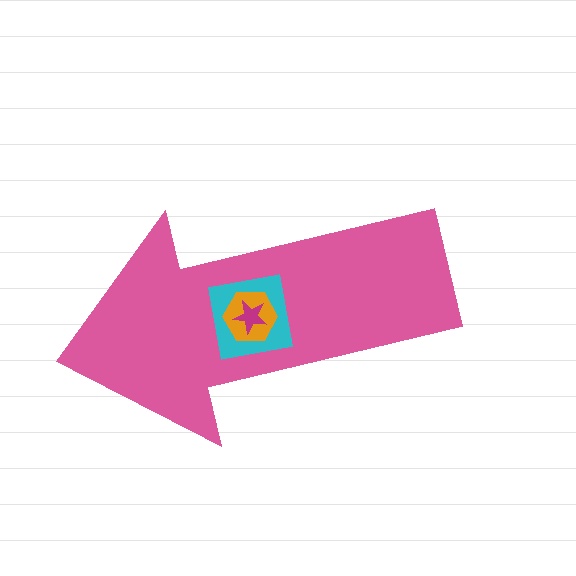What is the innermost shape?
The magenta star.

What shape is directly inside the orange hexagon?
The magenta star.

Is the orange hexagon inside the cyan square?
Yes.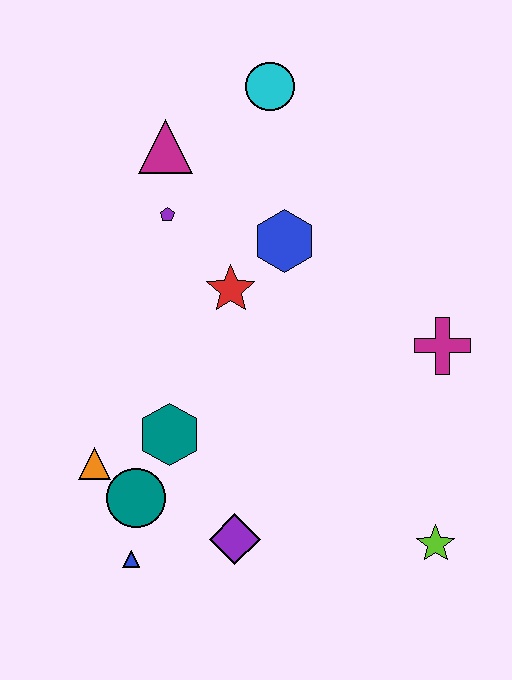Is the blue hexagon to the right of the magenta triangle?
Yes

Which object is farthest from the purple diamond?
The cyan circle is farthest from the purple diamond.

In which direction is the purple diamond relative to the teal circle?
The purple diamond is to the right of the teal circle.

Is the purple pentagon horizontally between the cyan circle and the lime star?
No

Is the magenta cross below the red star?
Yes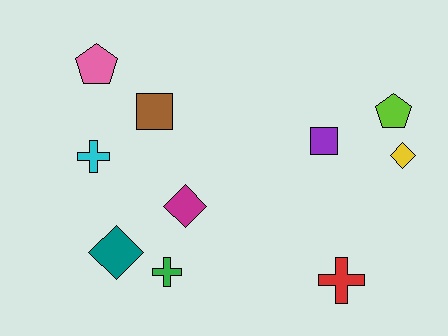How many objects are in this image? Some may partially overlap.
There are 10 objects.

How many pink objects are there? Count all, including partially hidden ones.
There is 1 pink object.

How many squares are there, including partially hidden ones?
There are 2 squares.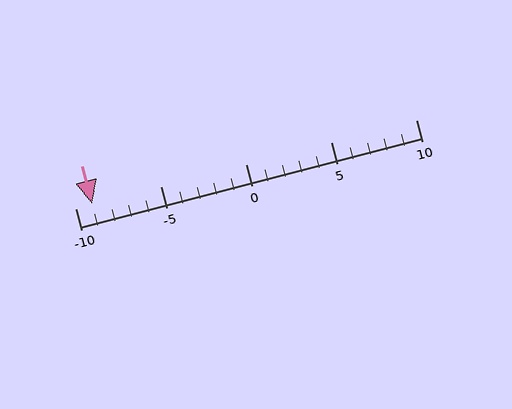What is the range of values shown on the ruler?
The ruler shows values from -10 to 10.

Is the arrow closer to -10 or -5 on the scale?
The arrow is closer to -10.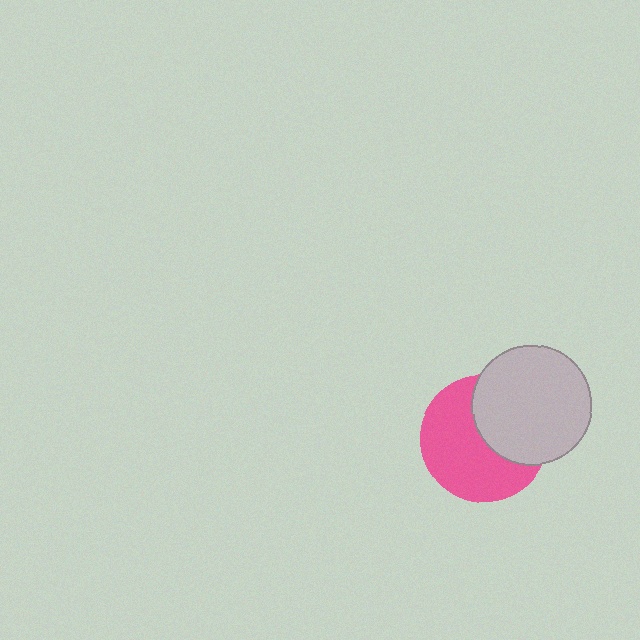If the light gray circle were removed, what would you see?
You would see the complete pink circle.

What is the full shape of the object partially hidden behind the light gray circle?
The partially hidden object is a pink circle.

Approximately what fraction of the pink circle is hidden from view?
Roughly 40% of the pink circle is hidden behind the light gray circle.